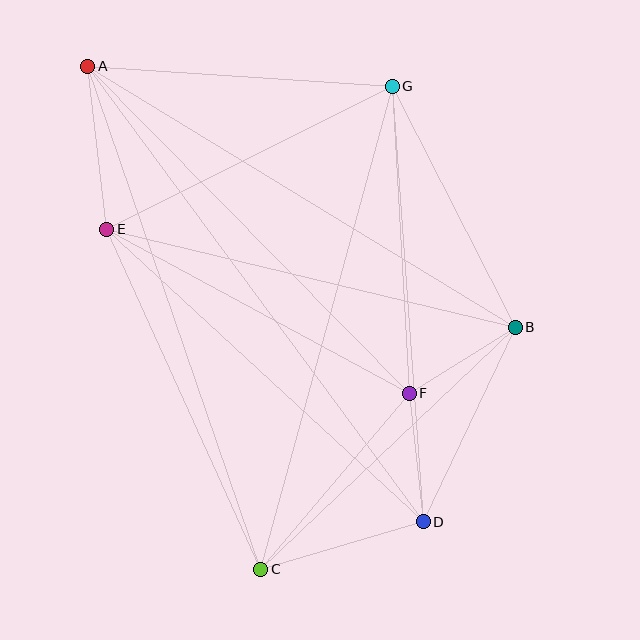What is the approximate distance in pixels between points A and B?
The distance between A and B is approximately 501 pixels.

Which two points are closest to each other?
Points B and F are closest to each other.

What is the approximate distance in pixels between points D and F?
The distance between D and F is approximately 129 pixels.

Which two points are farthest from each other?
Points A and D are farthest from each other.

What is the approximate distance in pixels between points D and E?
The distance between D and E is approximately 431 pixels.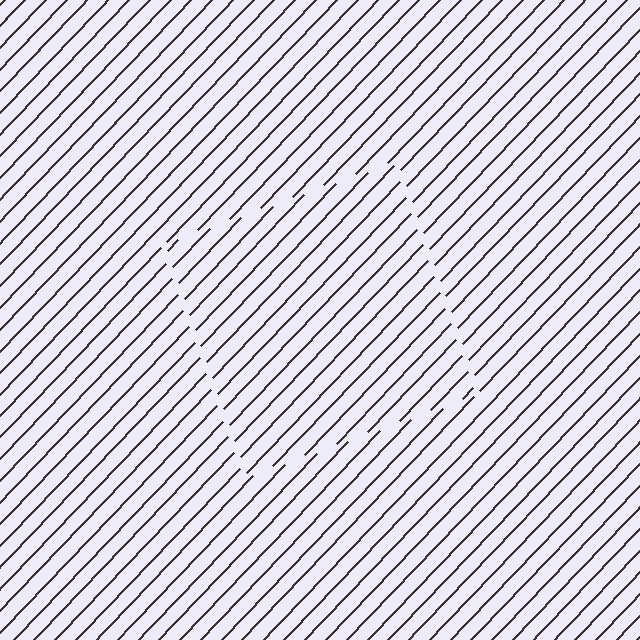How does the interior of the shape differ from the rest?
The interior of the shape contains the same grating, shifted by half a period — the contour is defined by the phase discontinuity where line-ends from the inner and outer gratings abut.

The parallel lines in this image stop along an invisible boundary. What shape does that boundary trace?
An illusory square. The interior of the shape contains the same grating, shifted by half a period — the contour is defined by the phase discontinuity where line-ends from the inner and outer gratings abut.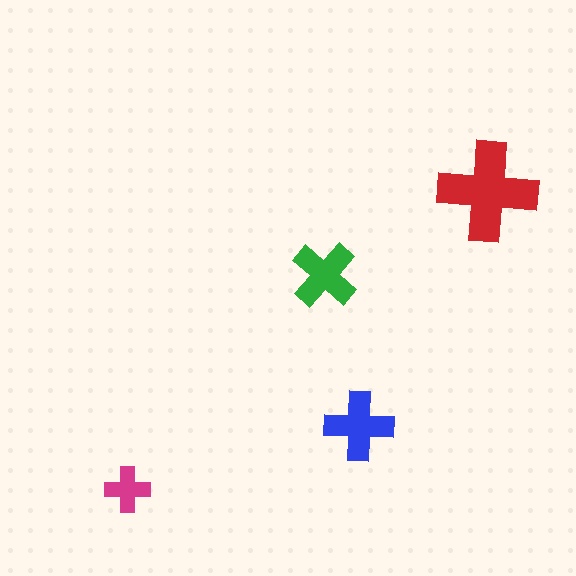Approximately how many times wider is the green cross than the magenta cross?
About 1.5 times wider.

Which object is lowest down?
The magenta cross is bottommost.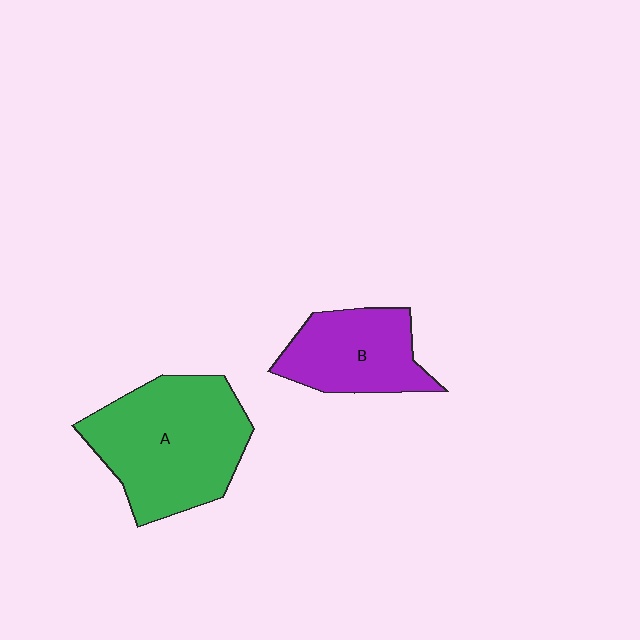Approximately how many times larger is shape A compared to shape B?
Approximately 1.6 times.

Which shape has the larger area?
Shape A (green).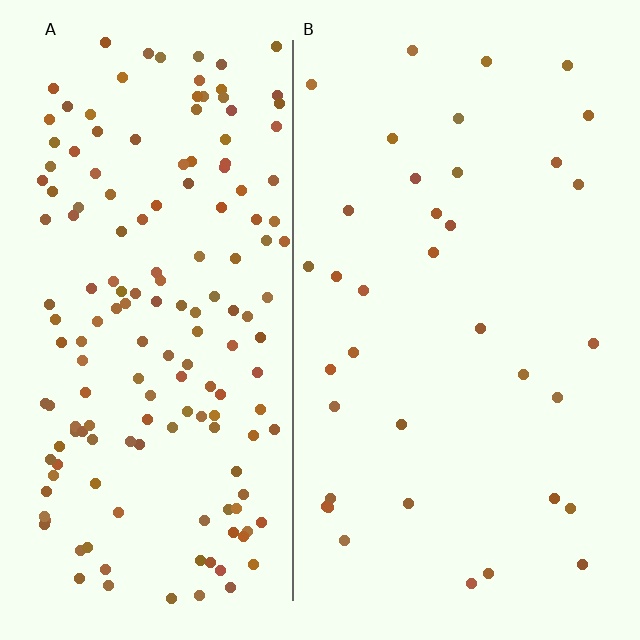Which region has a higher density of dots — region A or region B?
A (the left).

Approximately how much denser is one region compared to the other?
Approximately 4.5× — region A over region B.